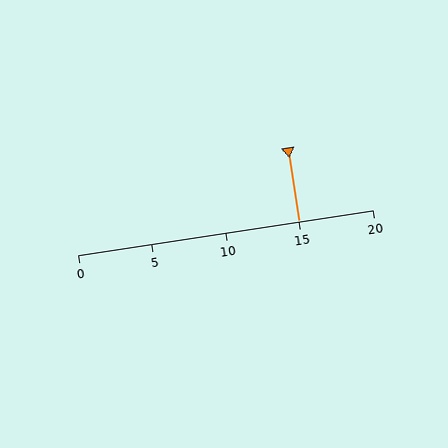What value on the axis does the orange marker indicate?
The marker indicates approximately 15.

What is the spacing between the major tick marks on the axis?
The major ticks are spaced 5 apart.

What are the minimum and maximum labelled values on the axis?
The axis runs from 0 to 20.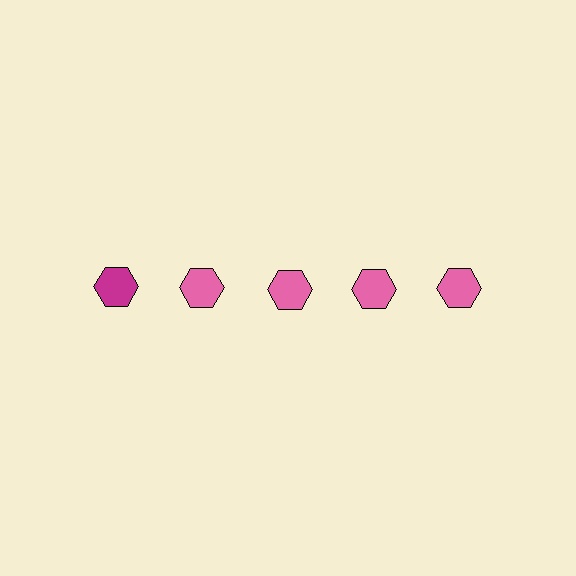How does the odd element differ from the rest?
It has a different color: magenta instead of pink.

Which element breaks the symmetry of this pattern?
The magenta hexagon in the top row, leftmost column breaks the symmetry. All other shapes are pink hexagons.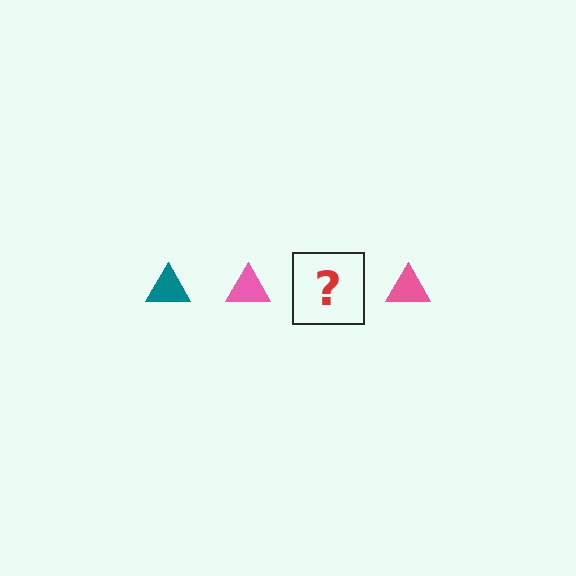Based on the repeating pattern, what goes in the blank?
The blank should be a teal triangle.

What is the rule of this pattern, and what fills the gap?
The rule is that the pattern cycles through teal, pink triangles. The gap should be filled with a teal triangle.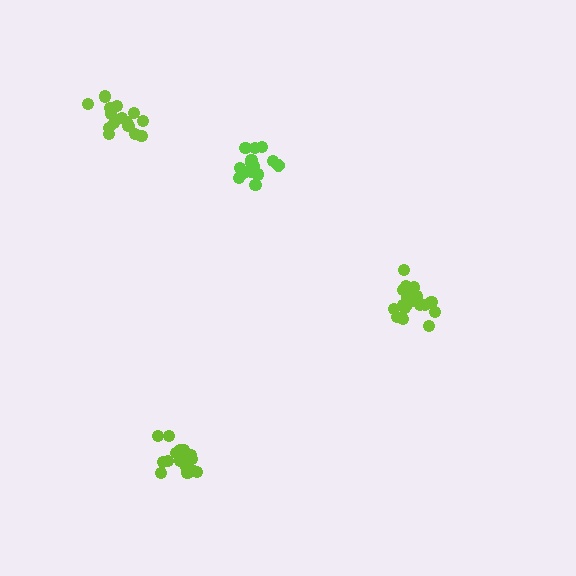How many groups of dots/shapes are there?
There are 4 groups.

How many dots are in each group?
Group 1: 20 dots, Group 2: 15 dots, Group 3: 16 dots, Group 4: 15 dots (66 total).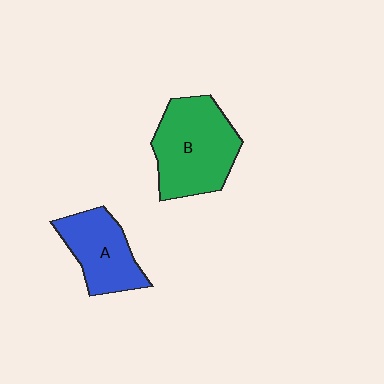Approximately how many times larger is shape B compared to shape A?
Approximately 1.4 times.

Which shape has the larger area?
Shape B (green).